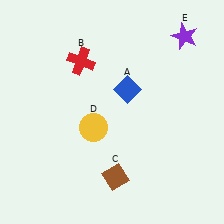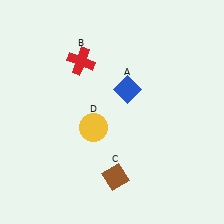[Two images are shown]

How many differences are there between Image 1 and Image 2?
There is 1 difference between the two images.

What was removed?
The purple star (E) was removed in Image 2.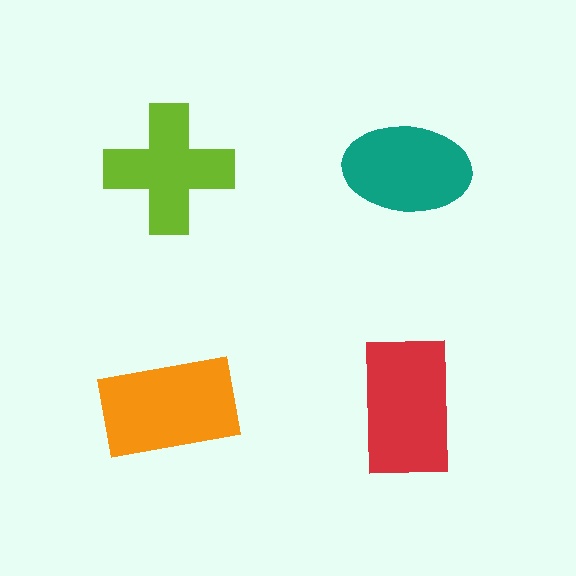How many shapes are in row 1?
2 shapes.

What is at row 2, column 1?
An orange rectangle.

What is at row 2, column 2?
A red rectangle.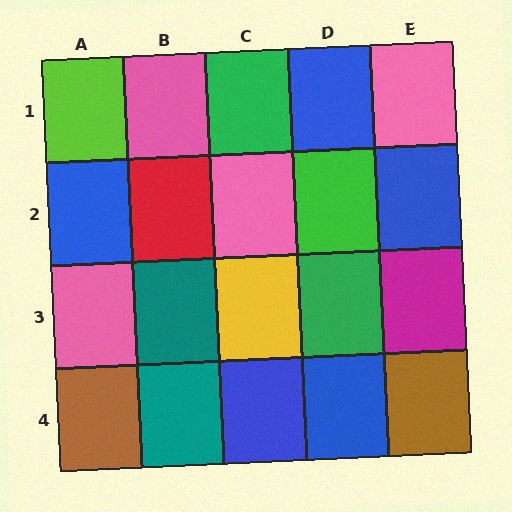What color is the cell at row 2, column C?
Pink.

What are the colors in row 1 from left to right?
Lime, pink, green, blue, pink.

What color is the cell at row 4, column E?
Brown.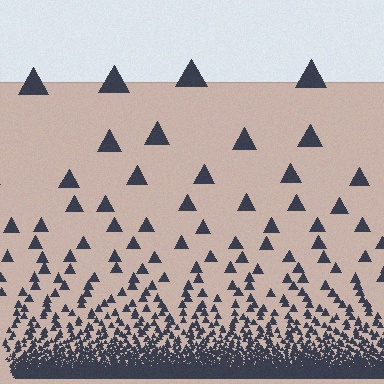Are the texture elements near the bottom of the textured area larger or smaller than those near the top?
Smaller. The gradient is inverted — elements near the bottom are smaller and denser.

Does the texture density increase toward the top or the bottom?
Density increases toward the bottom.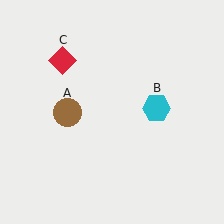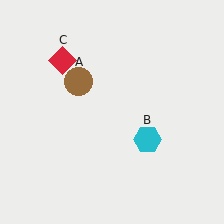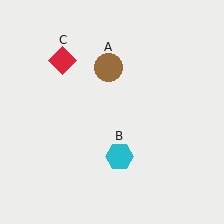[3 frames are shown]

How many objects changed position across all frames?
2 objects changed position: brown circle (object A), cyan hexagon (object B).